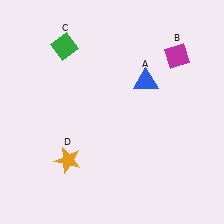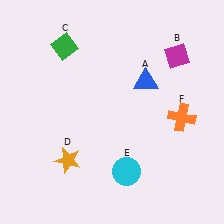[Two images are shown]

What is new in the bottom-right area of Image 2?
An orange cross (F) was added in the bottom-right area of Image 2.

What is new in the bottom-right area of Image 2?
A cyan circle (E) was added in the bottom-right area of Image 2.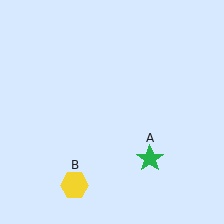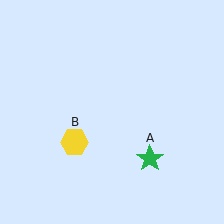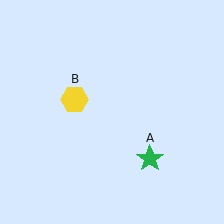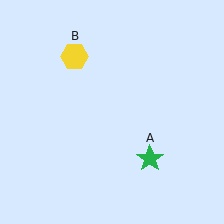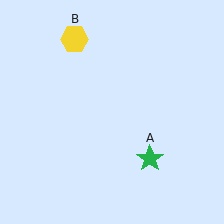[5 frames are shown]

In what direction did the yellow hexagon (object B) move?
The yellow hexagon (object B) moved up.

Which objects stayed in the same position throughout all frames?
Green star (object A) remained stationary.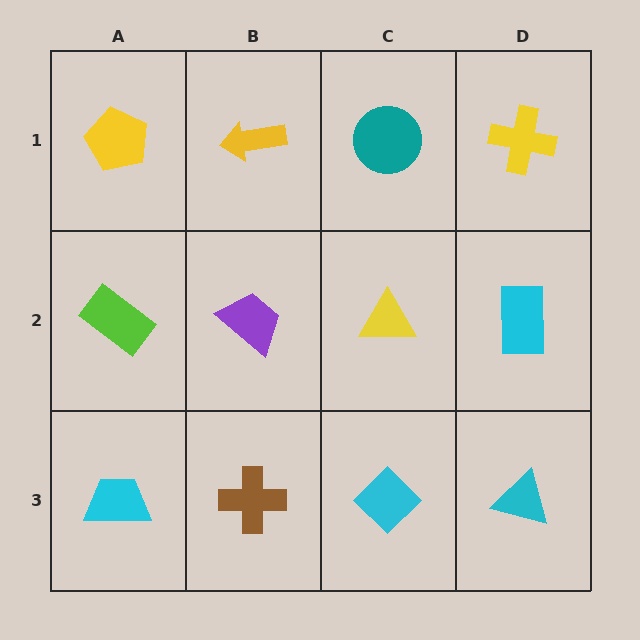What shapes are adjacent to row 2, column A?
A yellow pentagon (row 1, column A), a cyan trapezoid (row 3, column A), a purple trapezoid (row 2, column B).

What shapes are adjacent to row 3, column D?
A cyan rectangle (row 2, column D), a cyan diamond (row 3, column C).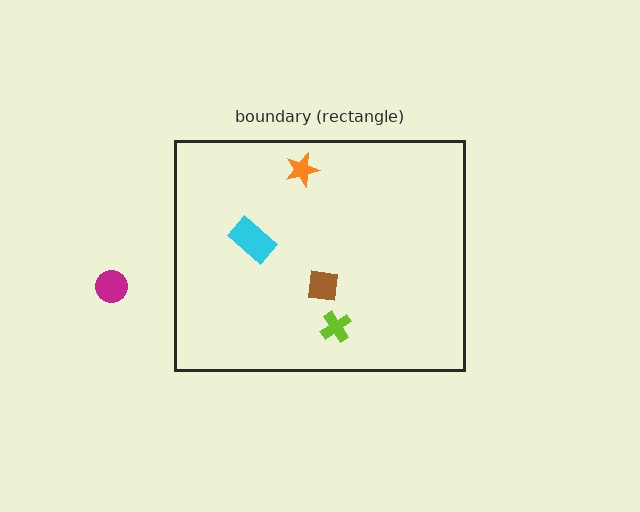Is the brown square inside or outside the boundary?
Inside.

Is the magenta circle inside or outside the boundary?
Outside.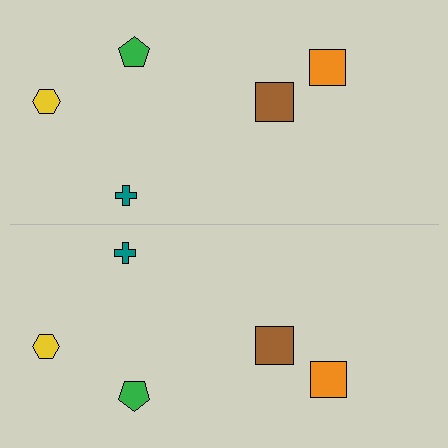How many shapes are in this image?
There are 10 shapes in this image.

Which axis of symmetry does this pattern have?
The pattern has a horizontal axis of symmetry running through the center of the image.